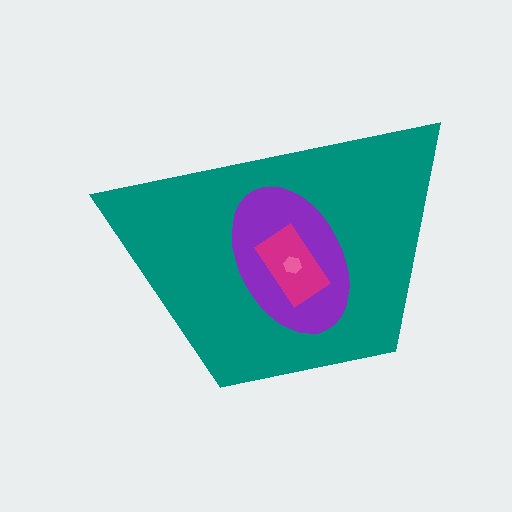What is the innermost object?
The pink hexagon.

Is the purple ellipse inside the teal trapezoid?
Yes.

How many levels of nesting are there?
4.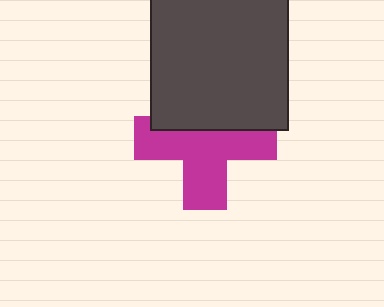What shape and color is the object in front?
The object in front is a dark gray rectangle.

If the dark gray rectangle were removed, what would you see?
You would see the complete magenta cross.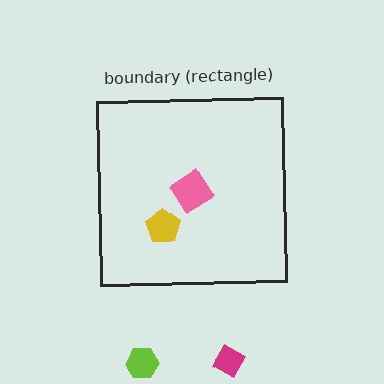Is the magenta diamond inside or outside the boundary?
Outside.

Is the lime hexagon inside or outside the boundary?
Outside.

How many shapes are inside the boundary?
2 inside, 2 outside.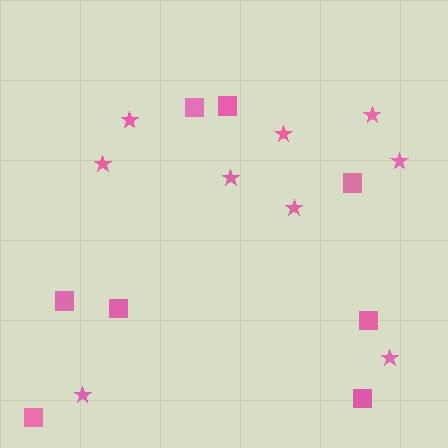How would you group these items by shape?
There are 2 groups: one group of stars (9) and one group of squares (8).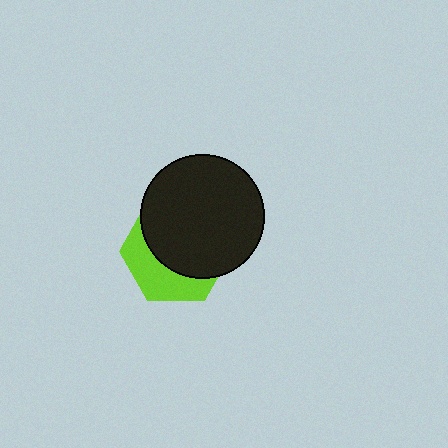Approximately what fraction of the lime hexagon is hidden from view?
Roughly 63% of the lime hexagon is hidden behind the black circle.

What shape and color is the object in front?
The object in front is a black circle.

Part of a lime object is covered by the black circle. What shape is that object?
It is a hexagon.